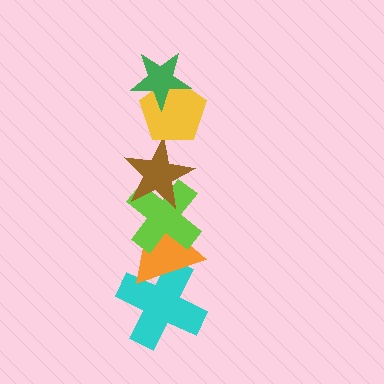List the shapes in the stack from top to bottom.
From top to bottom: the green star, the yellow pentagon, the brown star, the lime cross, the orange triangle, the cyan cross.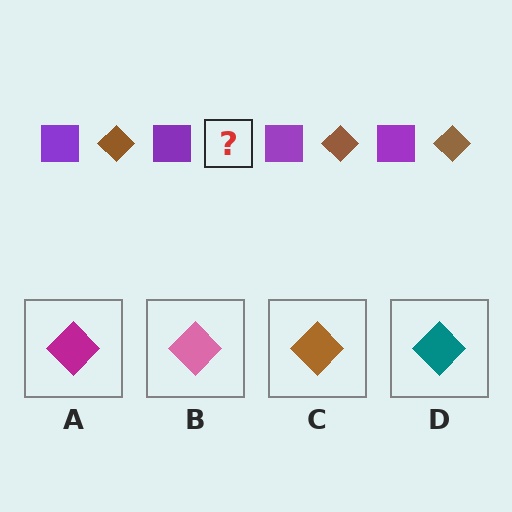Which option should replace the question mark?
Option C.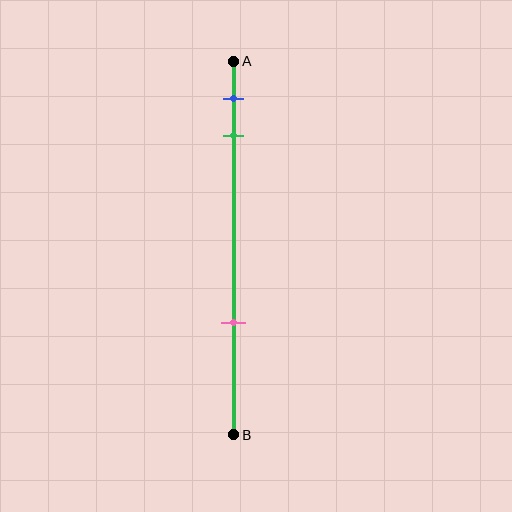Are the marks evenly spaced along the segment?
No, the marks are not evenly spaced.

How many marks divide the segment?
There are 3 marks dividing the segment.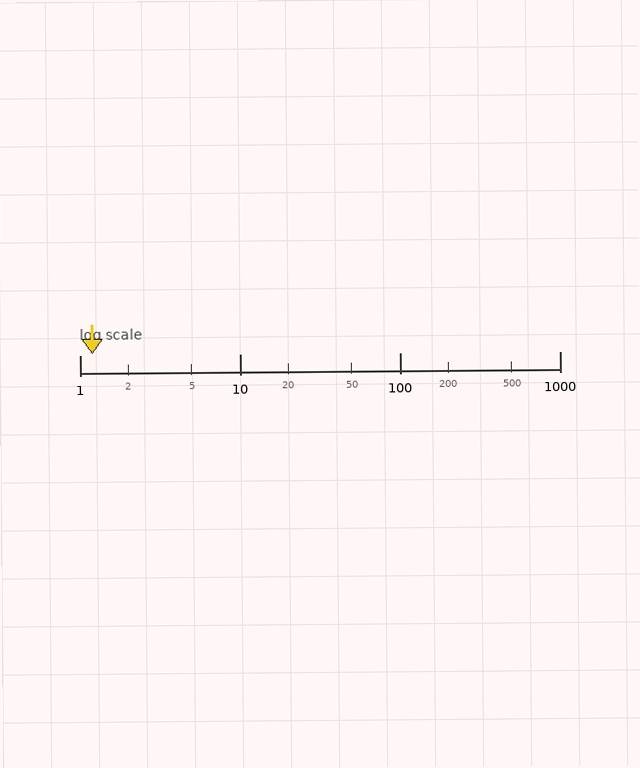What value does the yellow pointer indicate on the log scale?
The pointer indicates approximately 1.2.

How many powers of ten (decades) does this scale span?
The scale spans 3 decades, from 1 to 1000.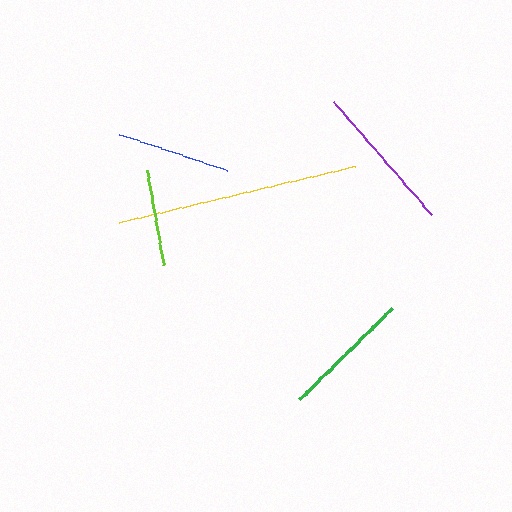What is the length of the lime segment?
The lime segment is approximately 97 pixels long.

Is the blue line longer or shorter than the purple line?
The purple line is longer than the blue line.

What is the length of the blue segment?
The blue segment is approximately 113 pixels long.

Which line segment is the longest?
The yellow line is the longest at approximately 242 pixels.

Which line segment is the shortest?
The lime line is the shortest at approximately 97 pixels.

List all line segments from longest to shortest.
From longest to shortest: yellow, purple, green, blue, lime.